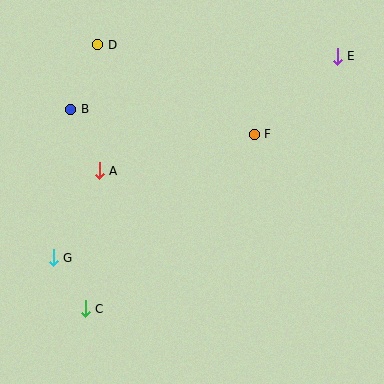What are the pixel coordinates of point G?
Point G is at (53, 258).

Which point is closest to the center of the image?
Point F at (254, 134) is closest to the center.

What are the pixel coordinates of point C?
Point C is at (85, 309).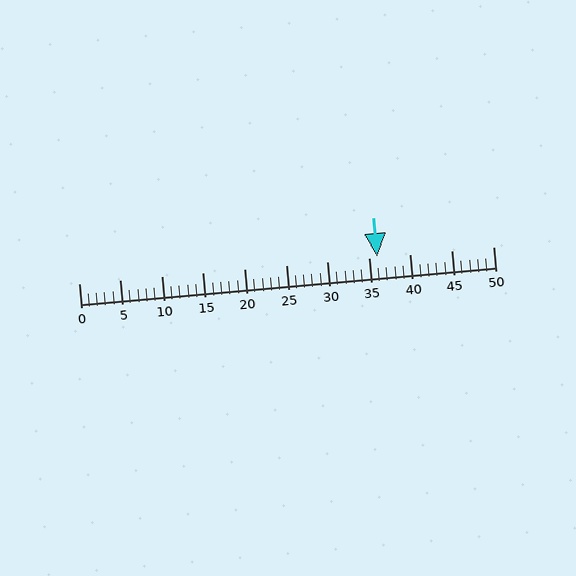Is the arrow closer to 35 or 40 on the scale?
The arrow is closer to 35.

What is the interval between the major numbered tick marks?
The major tick marks are spaced 5 units apart.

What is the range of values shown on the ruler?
The ruler shows values from 0 to 50.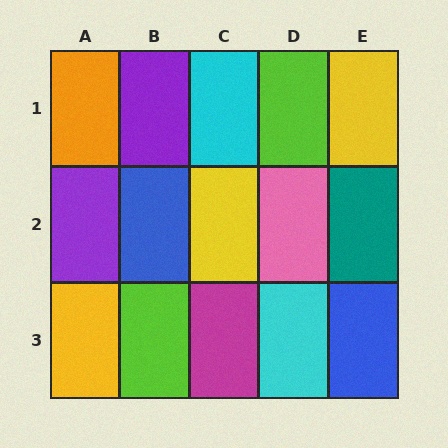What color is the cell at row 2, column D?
Pink.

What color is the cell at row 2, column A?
Purple.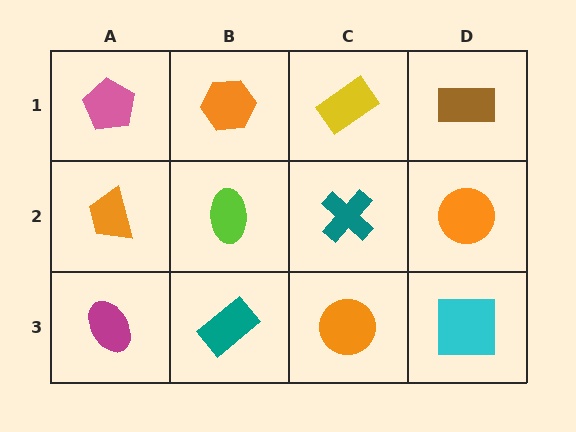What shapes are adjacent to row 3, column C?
A teal cross (row 2, column C), a teal rectangle (row 3, column B), a cyan square (row 3, column D).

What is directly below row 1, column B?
A lime ellipse.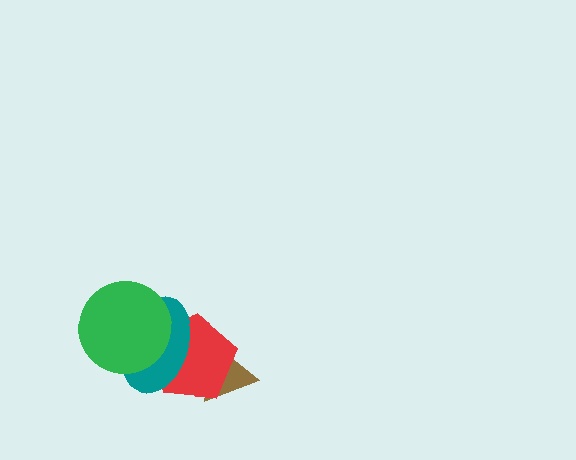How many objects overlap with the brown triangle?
1 object overlaps with the brown triangle.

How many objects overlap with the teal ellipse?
2 objects overlap with the teal ellipse.